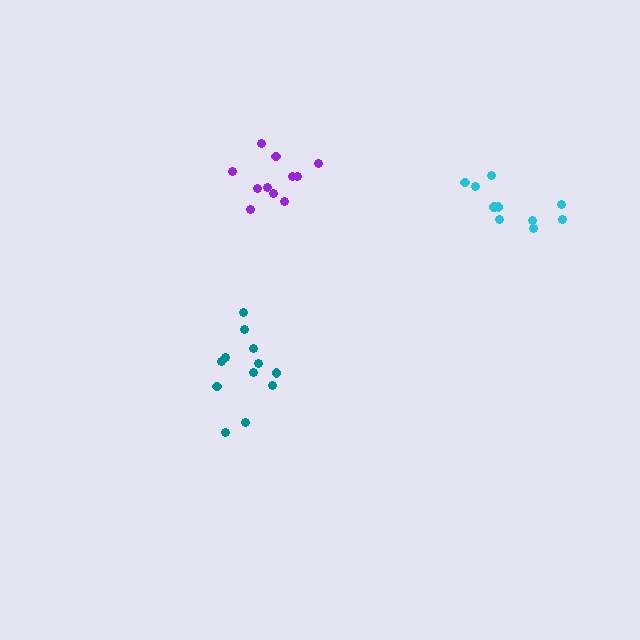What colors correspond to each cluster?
The clusters are colored: purple, teal, cyan.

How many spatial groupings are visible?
There are 3 spatial groupings.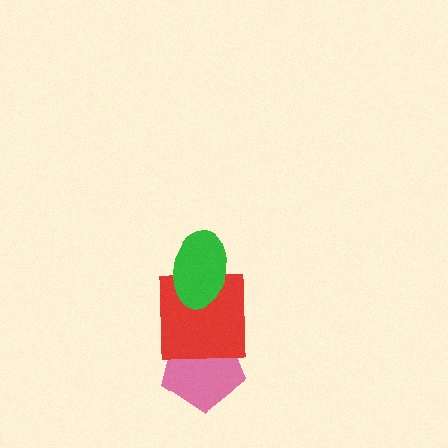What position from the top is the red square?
The red square is 2nd from the top.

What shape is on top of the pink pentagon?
The red square is on top of the pink pentagon.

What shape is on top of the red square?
The green ellipse is on top of the red square.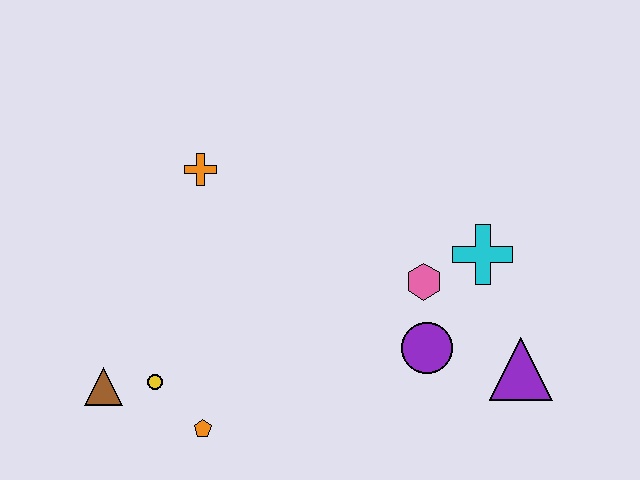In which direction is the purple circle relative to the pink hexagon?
The purple circle is below the pink hexagon.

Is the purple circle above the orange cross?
No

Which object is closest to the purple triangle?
The purple circle is closest to the purple triangle.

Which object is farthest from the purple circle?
The brown triangle is farthest from the purple circle.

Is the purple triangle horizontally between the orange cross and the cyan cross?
No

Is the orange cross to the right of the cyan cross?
No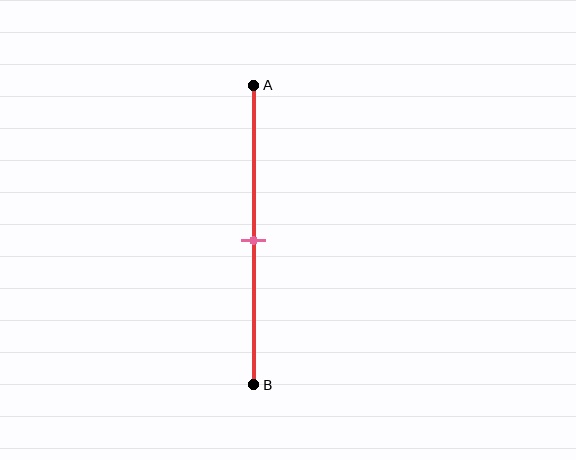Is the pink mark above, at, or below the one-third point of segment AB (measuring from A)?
The pink mark is below the one-third point of segment AB.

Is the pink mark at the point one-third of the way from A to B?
No, the mark is at about 50% from A, not at the 33% one-third point.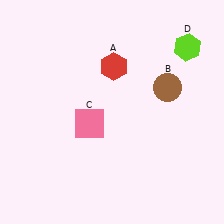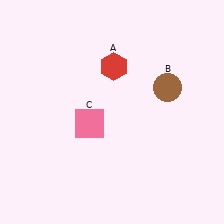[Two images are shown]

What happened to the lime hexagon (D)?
The lime hexagon (D) was removed in Image 2. It was in the top-right area of Image 1.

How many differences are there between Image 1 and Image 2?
There is 1 difference between the two images.